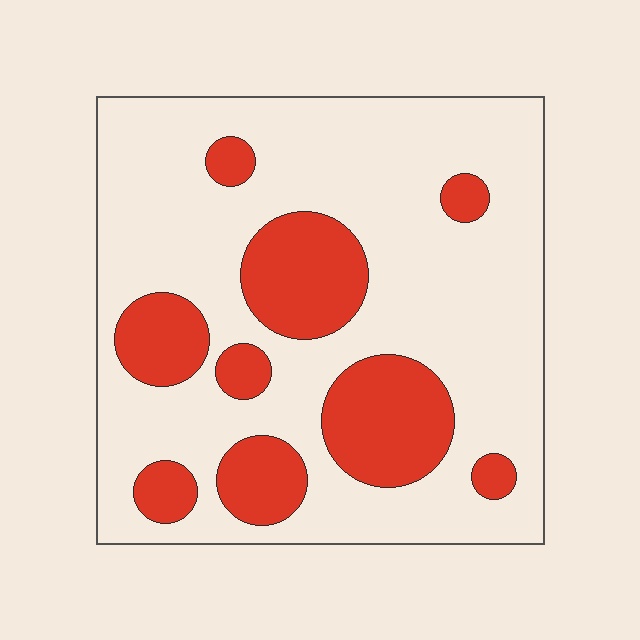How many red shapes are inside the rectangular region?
9.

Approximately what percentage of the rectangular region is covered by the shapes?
Approximately 25%.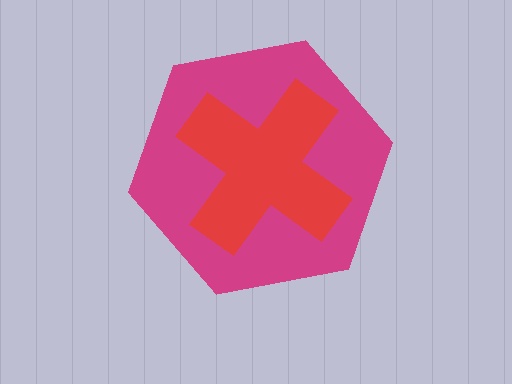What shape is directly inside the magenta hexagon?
The red cross.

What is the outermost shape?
The magenta hexagon.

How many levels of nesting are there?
2.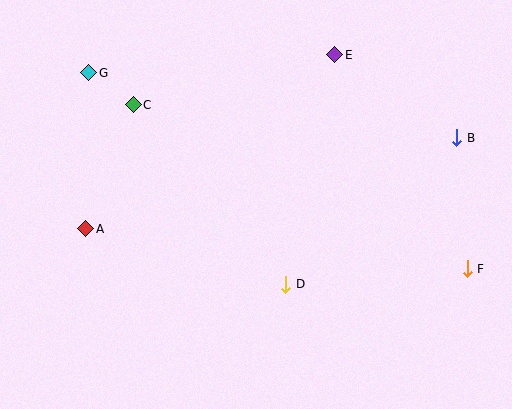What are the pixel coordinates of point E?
Point E is at (335, 55).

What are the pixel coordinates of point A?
Point A is at (86, 229).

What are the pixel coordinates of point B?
Point B is at (457, 138).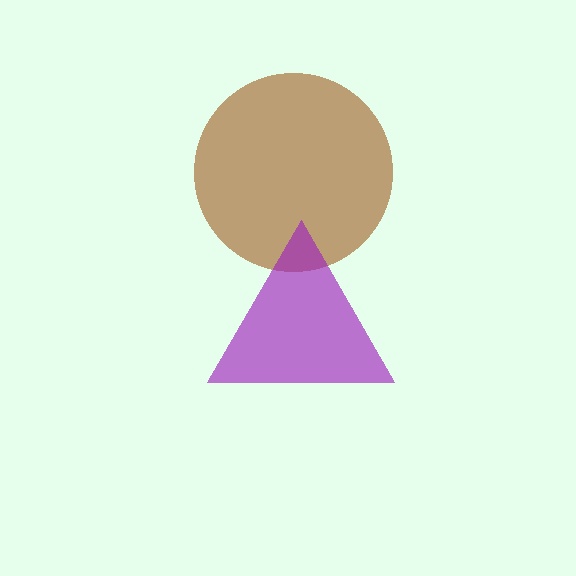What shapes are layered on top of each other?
The layered shapes are: a brown circle, a purple triangle.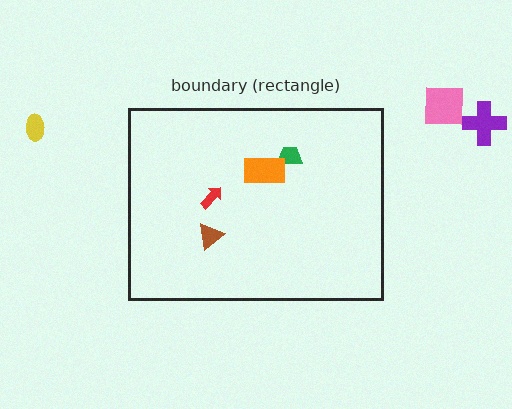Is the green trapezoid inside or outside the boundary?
Inside.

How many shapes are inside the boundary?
4 inside, 3 outside.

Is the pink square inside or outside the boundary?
Outside.